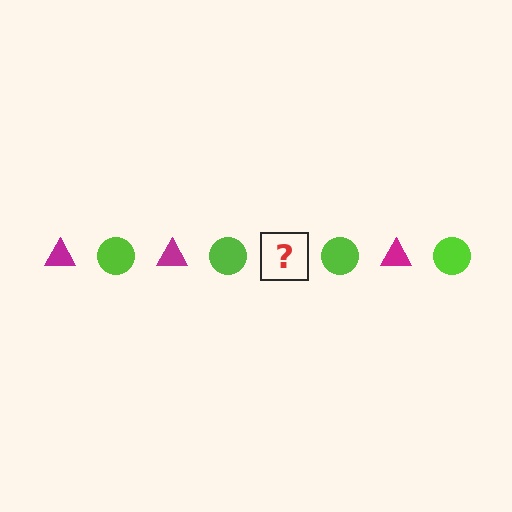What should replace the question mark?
The question mark should be replaced with a magenta triangle.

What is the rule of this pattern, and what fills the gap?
The rule is that the pattern alternates between magenta triangle and lime circle. The gap should be filled with a magenta triangle.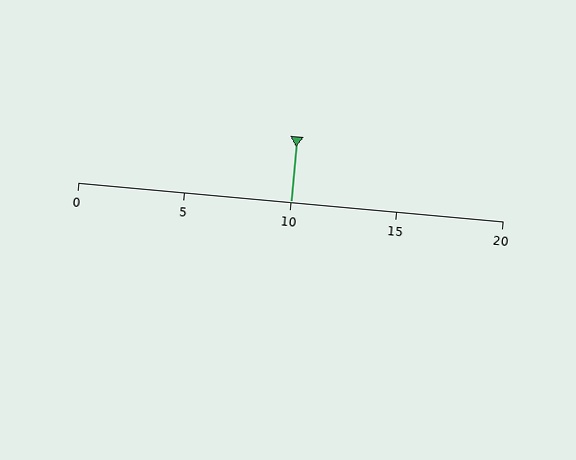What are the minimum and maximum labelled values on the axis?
The axis runs from 0 to 20.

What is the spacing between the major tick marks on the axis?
The major ticks are spaced 5 apart.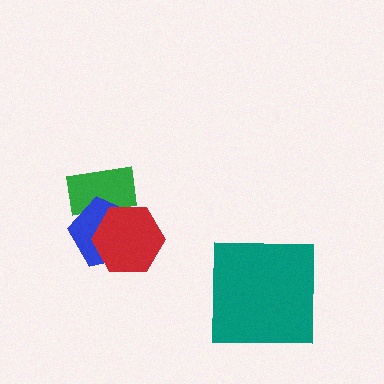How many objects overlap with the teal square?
0 objects overlap with the teal square.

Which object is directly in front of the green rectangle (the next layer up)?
The blue pentagon is directly in front of the green rectangle.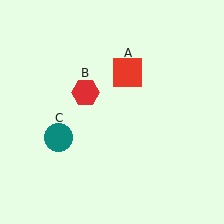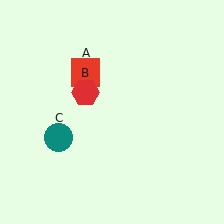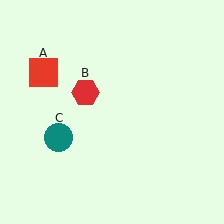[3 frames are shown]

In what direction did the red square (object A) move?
The red square (object A) moved left.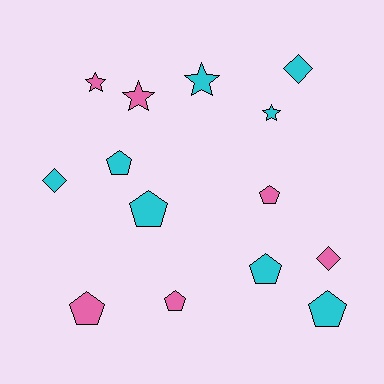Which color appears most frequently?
Cyan, with 8 objects.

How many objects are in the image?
There are 14 objects.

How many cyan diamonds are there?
There are 2 cyan diamonds.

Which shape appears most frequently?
Pentagon, with 7 objects.